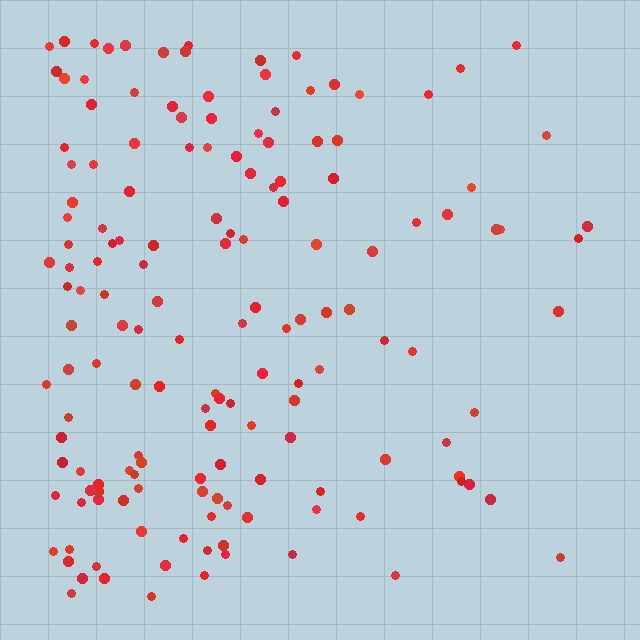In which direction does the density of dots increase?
From right to left, with the left side densest.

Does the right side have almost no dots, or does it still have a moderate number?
Still a moderate number, just noticeably fewer than the left.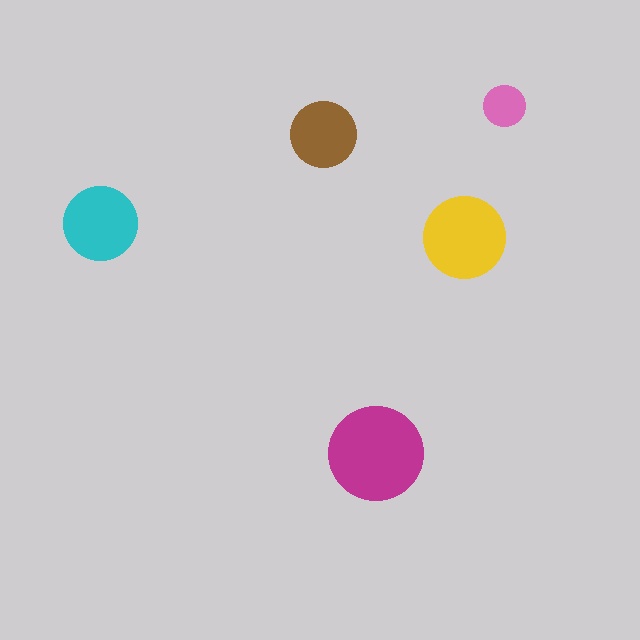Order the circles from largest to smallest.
the magenta one, the yellow one, the cyan one, the brown one, the pink one.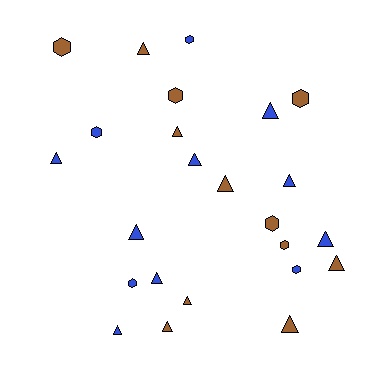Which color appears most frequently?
Brown, with 12 objects.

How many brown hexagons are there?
There are 5 brown hexagons.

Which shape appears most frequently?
Triangle, with 15 objects.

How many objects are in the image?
There are 24 objects.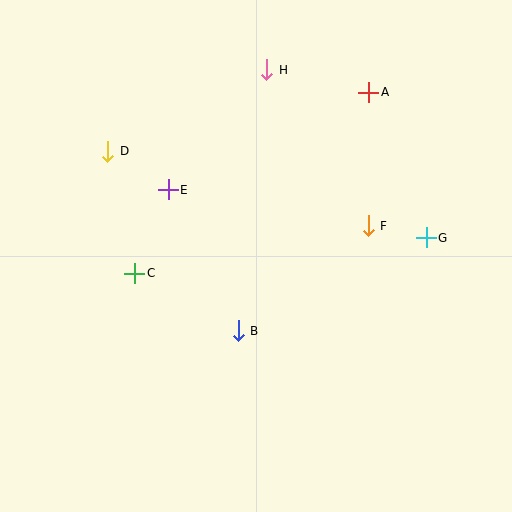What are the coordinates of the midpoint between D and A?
The midpoint between D and A is at (238, 122).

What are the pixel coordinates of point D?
Point D is at (108, 151).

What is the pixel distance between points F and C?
The distance between F and C is 238 pixels.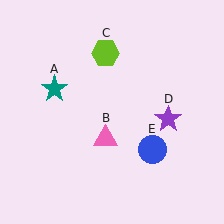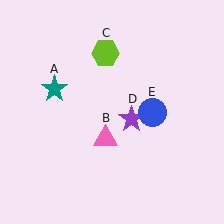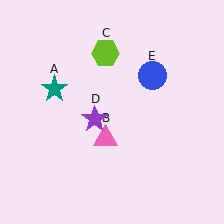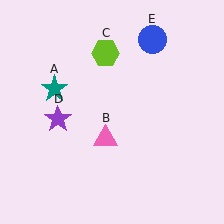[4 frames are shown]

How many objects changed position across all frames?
2 objects changed position: purple star (object D), blue circle (object E).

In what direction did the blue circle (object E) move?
The blue circle (object E) moved up.